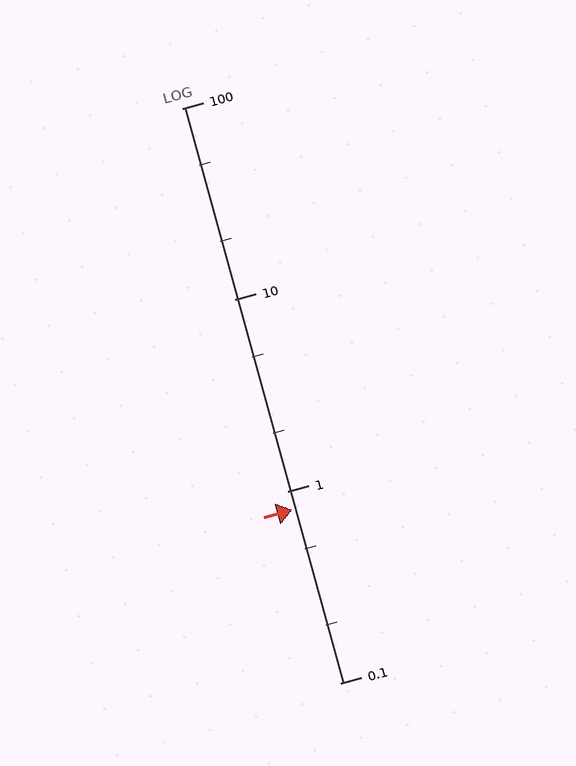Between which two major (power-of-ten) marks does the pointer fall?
The pointer is between 0.1 and 1.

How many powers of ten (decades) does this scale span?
The scale spans 3 decades, from 0.1 to 100.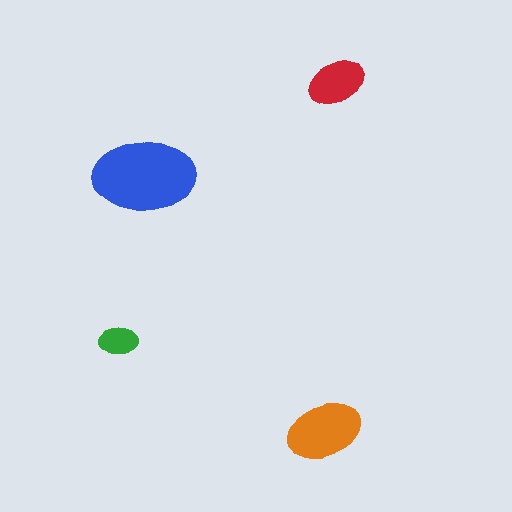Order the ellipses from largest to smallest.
the blue one, the orange one, the red one, the green one.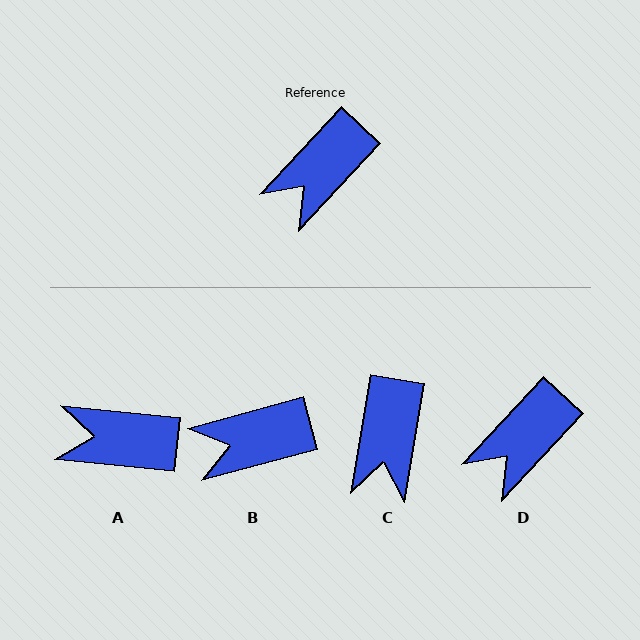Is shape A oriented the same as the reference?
No, it is off by about 53 degrees.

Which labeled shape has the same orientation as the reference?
D.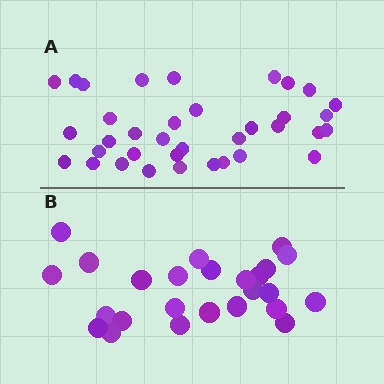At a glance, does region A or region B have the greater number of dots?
Region A (the top region) has more dots.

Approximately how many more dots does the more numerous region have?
Region A has roughly 12 or so more dots than region B.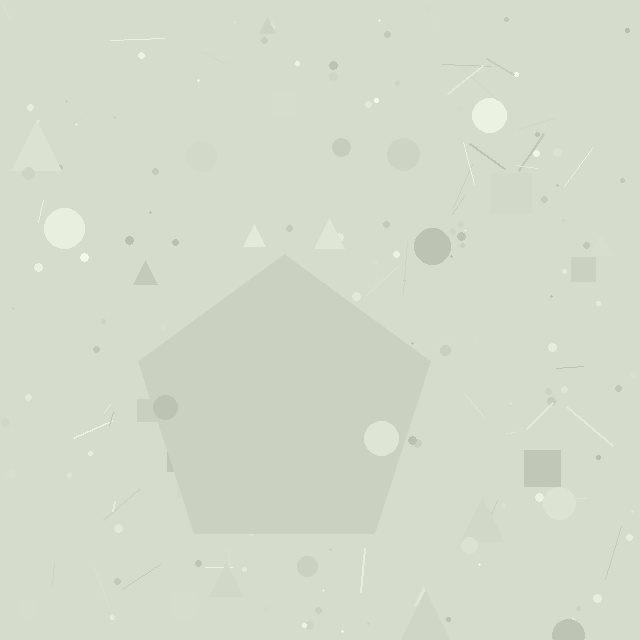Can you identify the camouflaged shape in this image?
The camouflaged shape is a pentagon.